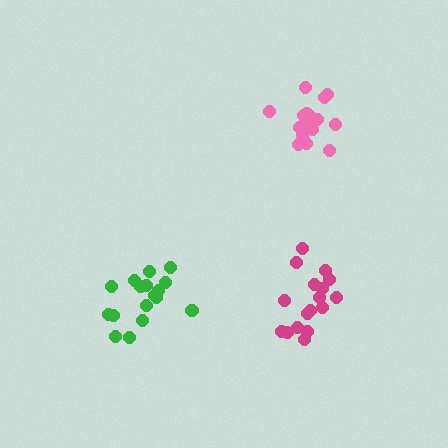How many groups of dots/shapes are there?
There are 3 groups.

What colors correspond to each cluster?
The clusters are colored: green, pink, magenta.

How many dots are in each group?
Group 1: 17 dots, Group 2: 17 dots, Group 3: 17 dots (51 total).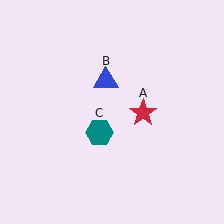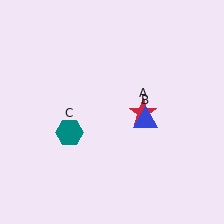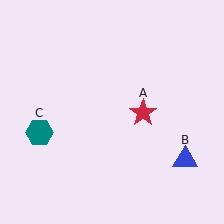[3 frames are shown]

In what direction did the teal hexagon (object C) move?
The teal hexagon (object C) moved left.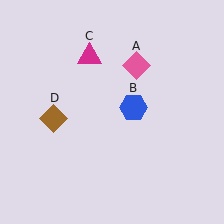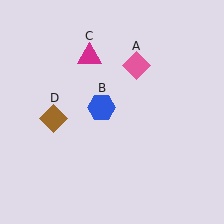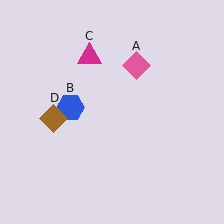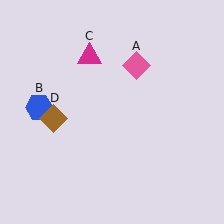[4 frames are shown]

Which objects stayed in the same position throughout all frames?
Pink diamond (object A) and magenta triangle (object C) and brown diamond (object D) remained stationary.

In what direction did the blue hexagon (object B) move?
The blue hexagon (object B) moved left.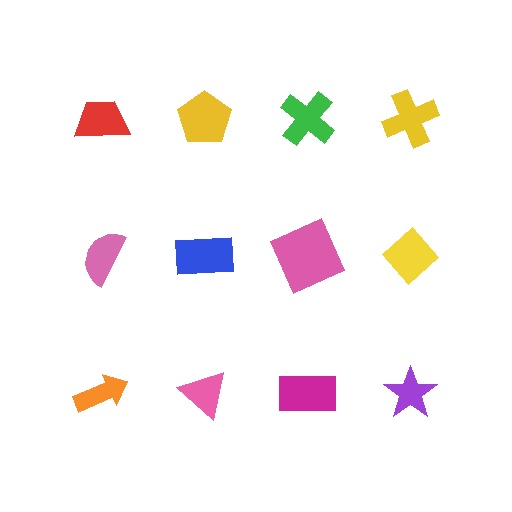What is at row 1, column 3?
A green cross.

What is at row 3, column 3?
A magenta rectangle.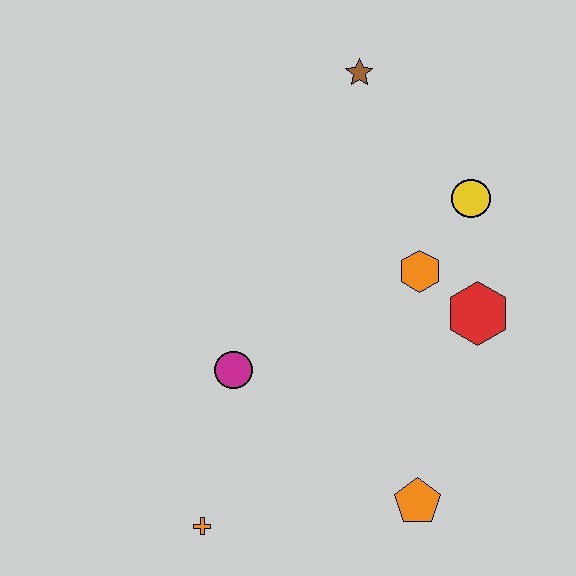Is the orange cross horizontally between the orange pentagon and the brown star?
No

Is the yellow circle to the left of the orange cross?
No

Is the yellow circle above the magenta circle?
Yes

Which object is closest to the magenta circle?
The orange cross is closest to the magenta circle.